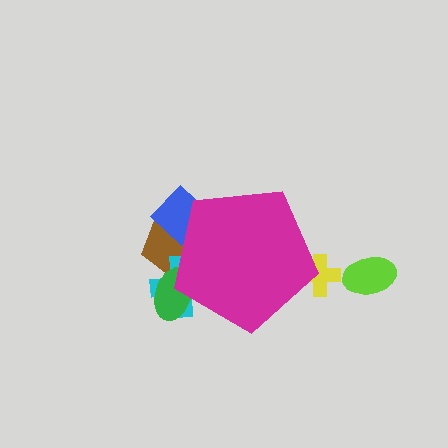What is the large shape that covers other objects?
A magenta pentagon.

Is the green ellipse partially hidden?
Yes, the green ellipse is partially hidden behind the magenta pentagon.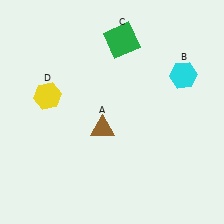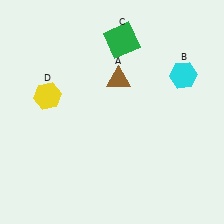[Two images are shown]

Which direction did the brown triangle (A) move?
The brown triangle (A) moved up.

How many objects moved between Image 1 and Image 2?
1 object moved between the two images.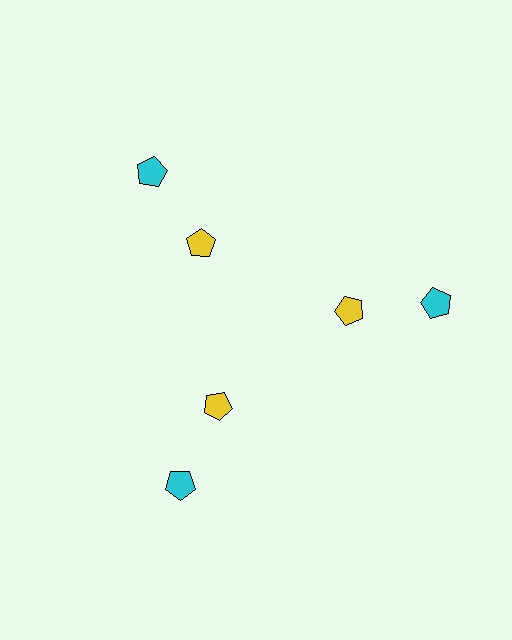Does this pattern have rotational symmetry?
Yes, this pattern has 3-fold rotational symmetry. It looks the same after rotating 120 degrees around the center.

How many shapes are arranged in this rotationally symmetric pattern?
There are 6 shapes, arranged in 3 groups of 2.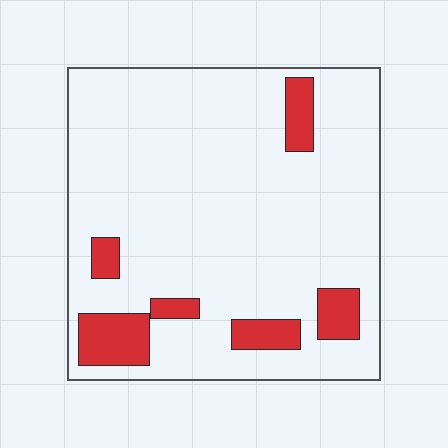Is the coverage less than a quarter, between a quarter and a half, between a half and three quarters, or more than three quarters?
Less than a quarter.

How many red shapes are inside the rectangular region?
6.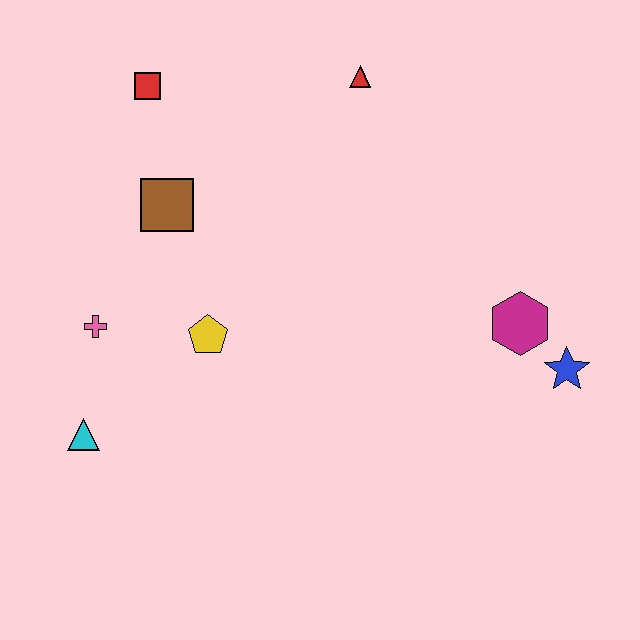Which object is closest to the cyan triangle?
The pink cross is closest to the cyan triangle.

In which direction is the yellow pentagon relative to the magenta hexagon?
The yellow pentagon is to the left of the magenta hexagon.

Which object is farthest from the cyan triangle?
The blue star is farthest from the cyan triangle.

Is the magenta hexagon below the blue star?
No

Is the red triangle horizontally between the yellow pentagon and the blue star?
Yes